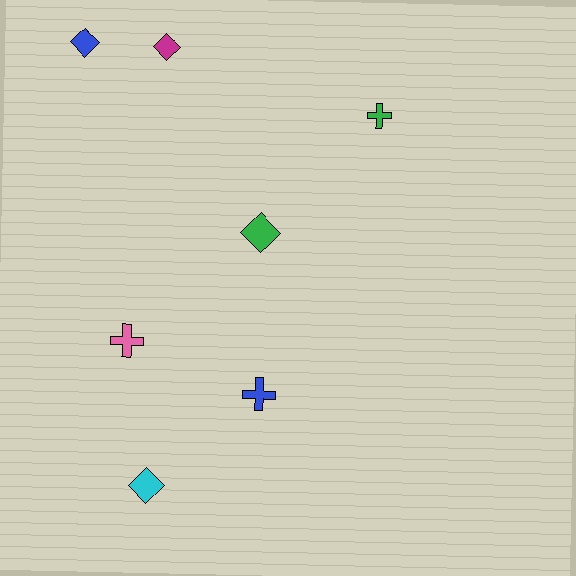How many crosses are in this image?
There are 3 crosses.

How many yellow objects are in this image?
There are no yellow objects.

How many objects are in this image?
There are 7 objects.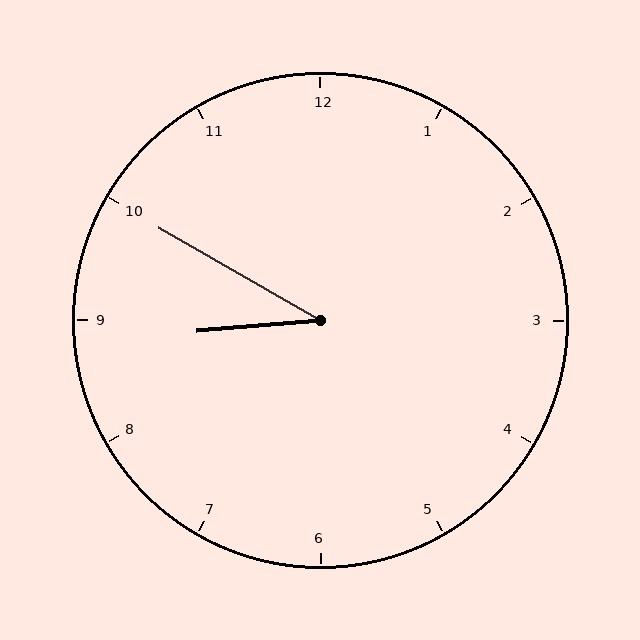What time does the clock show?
8:50.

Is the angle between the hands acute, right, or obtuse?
It is acute.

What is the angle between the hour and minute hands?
Approximately 35 degrees.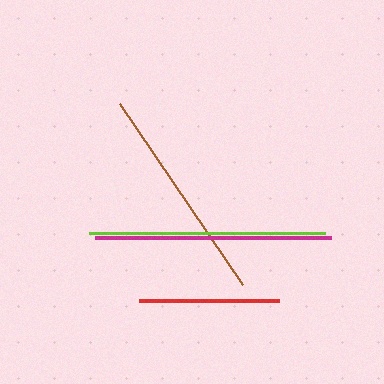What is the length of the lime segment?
The lime segment is approximately 236 pixels long.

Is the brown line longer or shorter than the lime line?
The lime line is longer than the brown line.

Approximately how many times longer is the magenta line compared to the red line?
The magenta line is approximately 1.7 times the length of the red line.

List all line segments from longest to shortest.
From longest to shortest: magenta, lime, brown, red.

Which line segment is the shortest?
The red line is the shortest at approximately 140 pixels.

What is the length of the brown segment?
The brown segment is approximately 219 pixels long.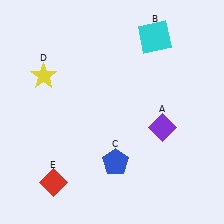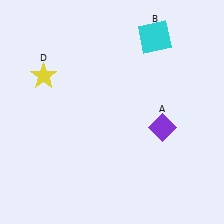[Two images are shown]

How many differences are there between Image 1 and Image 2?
There are 2 differences between the two images.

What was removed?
The blue pentagon (C), the red diamond (E) were removed in Image 2.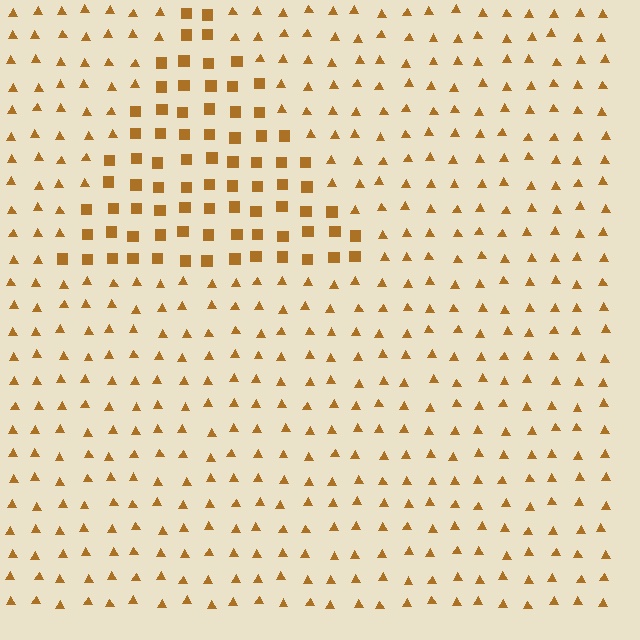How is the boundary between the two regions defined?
The boundary is defined by a change in element shape: squares inside vs. triangles outside. All elements share the same color and spacing.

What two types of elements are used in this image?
The image uses squares inside the triangle region and triangles outside it.